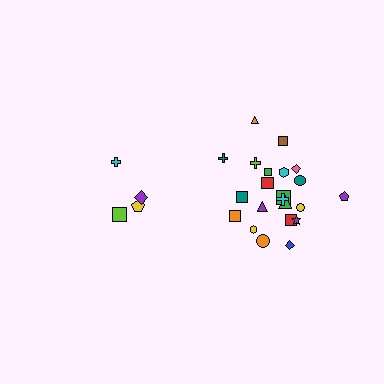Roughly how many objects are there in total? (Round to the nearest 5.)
Roughly 25 objects in total.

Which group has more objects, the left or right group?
The right group.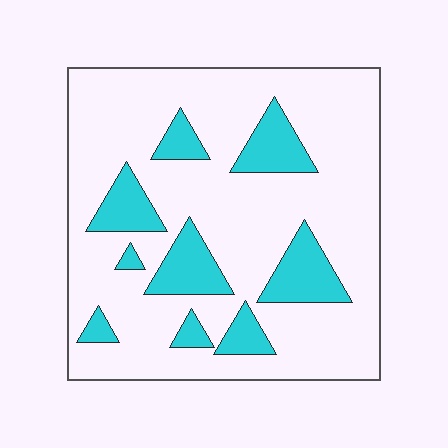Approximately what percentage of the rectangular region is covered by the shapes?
Approximately 20%.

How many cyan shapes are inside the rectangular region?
9.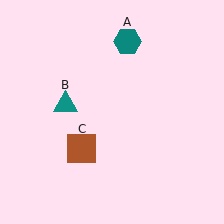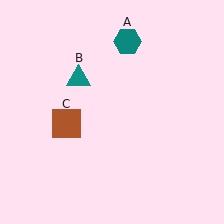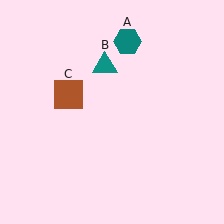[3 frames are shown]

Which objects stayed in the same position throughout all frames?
Teal hexagon (object A) remained stationary.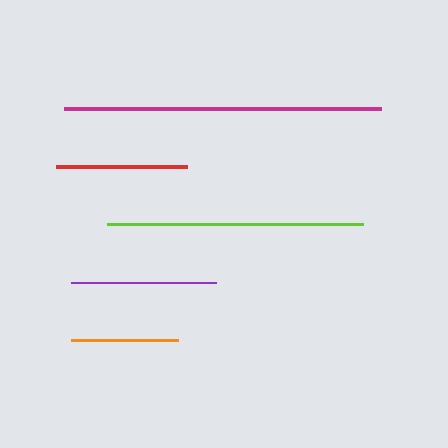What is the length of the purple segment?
The purple segment is approximately 145 pixels long.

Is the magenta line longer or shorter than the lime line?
The magenta line is longer than the lime line.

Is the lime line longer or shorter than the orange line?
The lime line is longer than the orange line.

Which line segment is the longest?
The magenta line is the longest at approximately 317 pixels.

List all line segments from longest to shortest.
From longest to shortest: magenta, lime, purple, red, orange.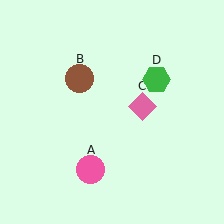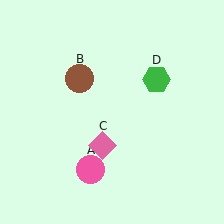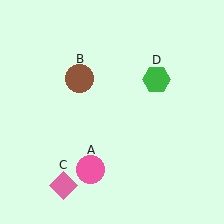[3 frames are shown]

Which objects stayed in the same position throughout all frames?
Pink circle (object A) and brown circle (object B) and green hexagon (object D) remained stationary.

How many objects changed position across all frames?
1 object changed position: pink diamond (object C).